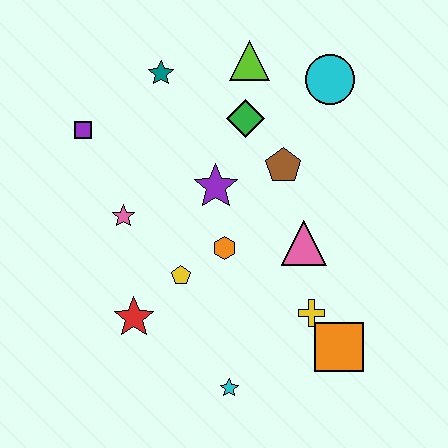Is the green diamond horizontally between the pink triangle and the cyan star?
Yes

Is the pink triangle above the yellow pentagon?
Yes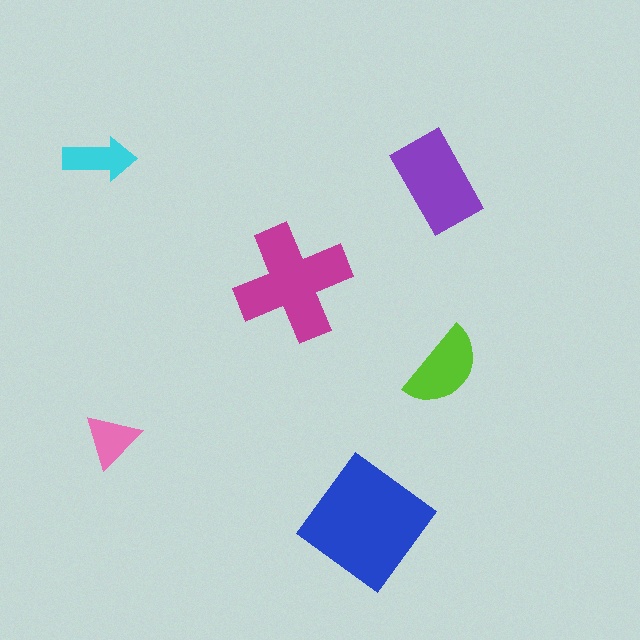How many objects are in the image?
There are 6 objects in the image.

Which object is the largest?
The blue diamond.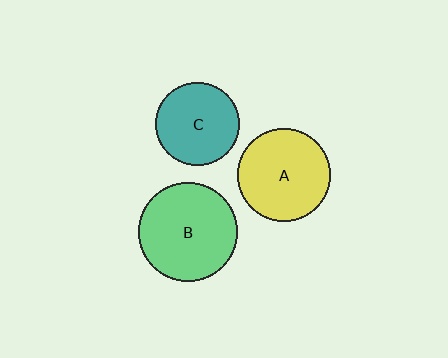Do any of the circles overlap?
No, none of the circles overlap.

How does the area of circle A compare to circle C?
Approximately 1.2 times.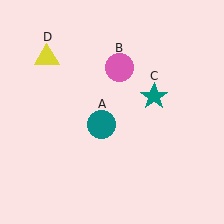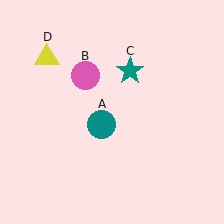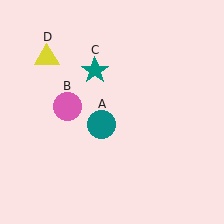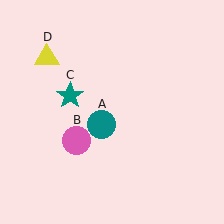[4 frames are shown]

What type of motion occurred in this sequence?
The pink circle (object B), teal star (object C) rotated counterclockwise around the center of the scene.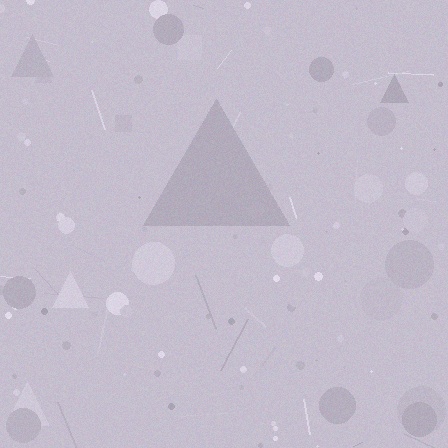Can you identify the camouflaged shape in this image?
The camouflaged shape is a triangle.